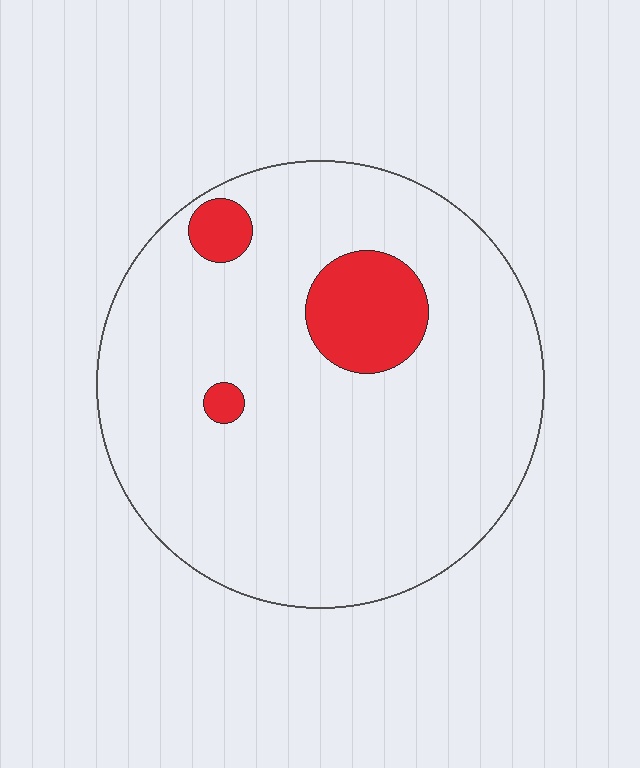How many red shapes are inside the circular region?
3.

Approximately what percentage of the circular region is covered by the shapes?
Approximately 10%.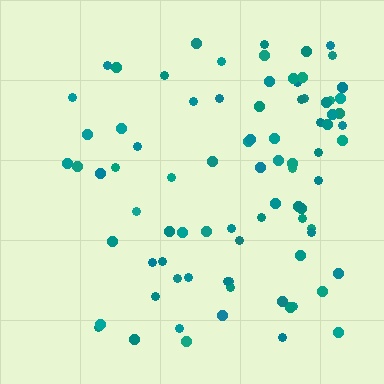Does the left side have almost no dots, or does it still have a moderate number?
Still a moderate number, just noticeably fewer than the right.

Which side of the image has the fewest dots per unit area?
The left.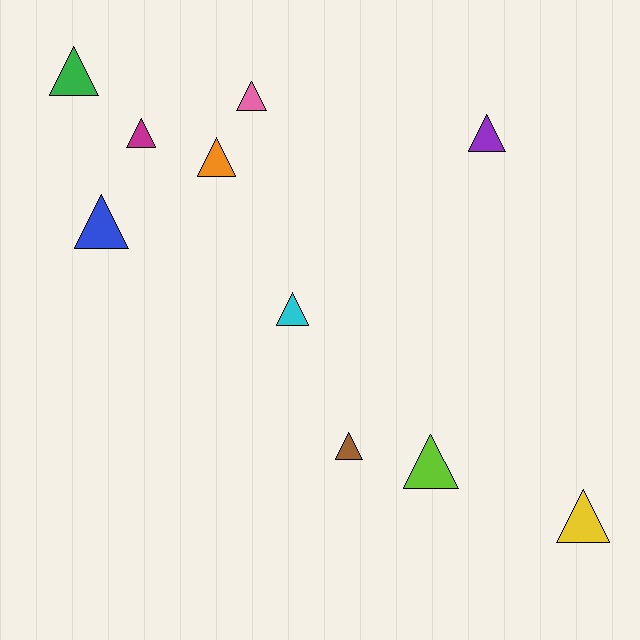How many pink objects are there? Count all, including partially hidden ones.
There is 1 pink object.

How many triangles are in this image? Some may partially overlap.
There are 10 triangles.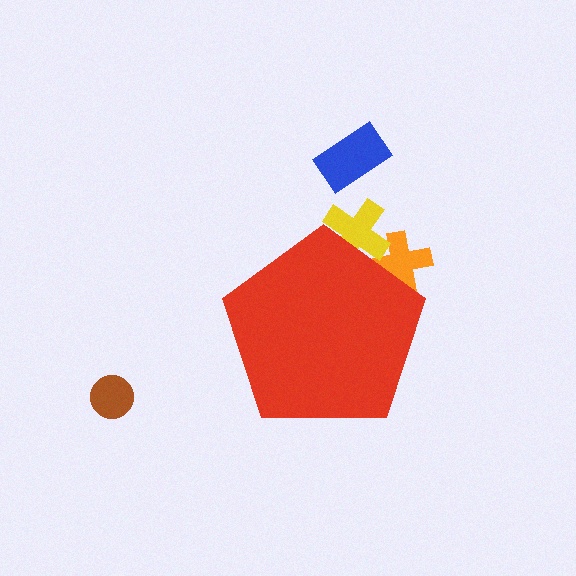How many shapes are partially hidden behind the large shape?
2 shapes are partially hidden.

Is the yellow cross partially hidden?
Yes, the yellow cross is partially hidden behind the red pentagon.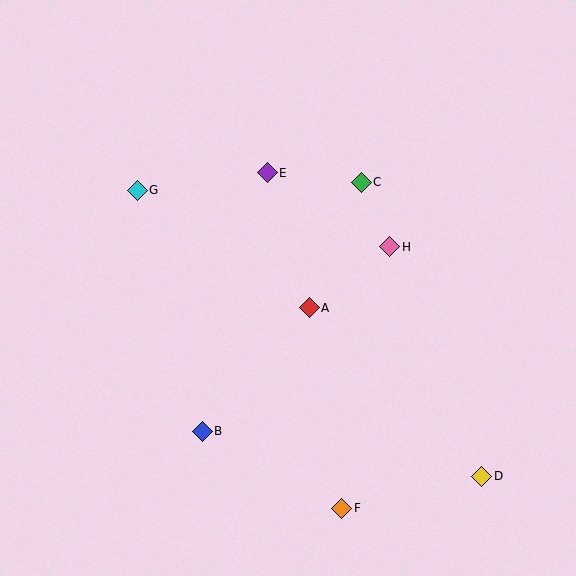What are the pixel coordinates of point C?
Point C is at (361, 182).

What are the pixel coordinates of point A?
Point A is at (309, 308).